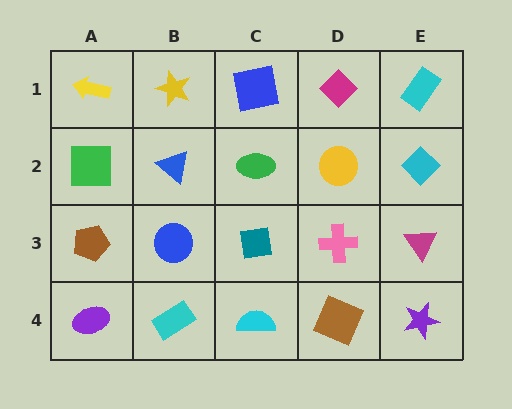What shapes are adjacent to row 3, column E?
A cyan diamond (row 2, column E), a purple star (row 4, column E), a pink cross (row 3, column D).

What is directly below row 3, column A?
A purple ellipse.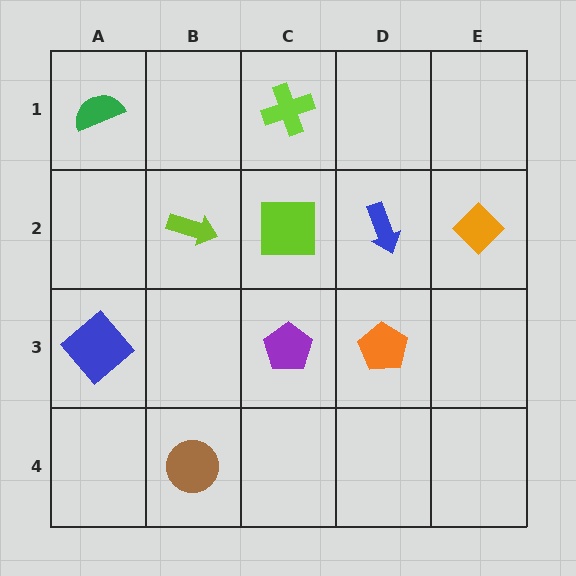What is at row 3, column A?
A blue diamond.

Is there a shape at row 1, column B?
No, that cell is empty.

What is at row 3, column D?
An orange pentagon.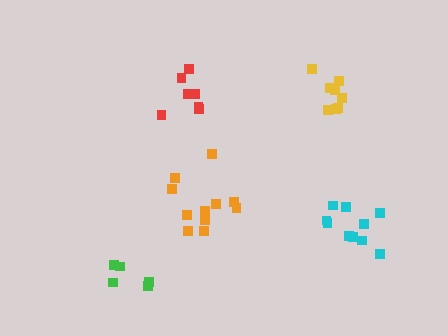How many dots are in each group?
Group 1: 7 dots, Group 2: 8 dots, Group 3: 5 dots, Group 4: 11 dots, Group 5: 10 dots (41 total).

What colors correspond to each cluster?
The clusters are colored: red, yellow, green, orange, cyan.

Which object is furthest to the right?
The cyan cluster is rightmost.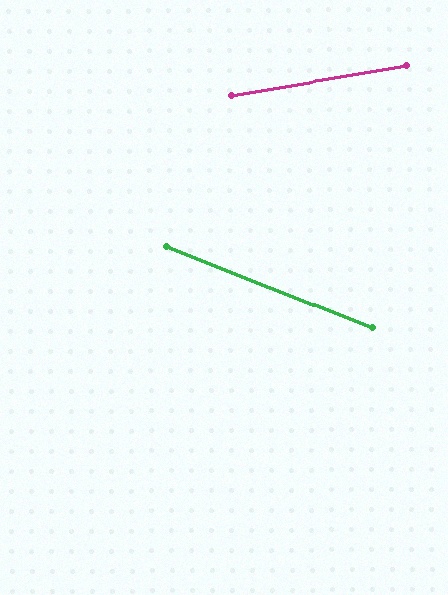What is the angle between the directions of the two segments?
Approximately 31 degrees.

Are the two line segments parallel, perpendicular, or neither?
Neither parallel nor perpendicular — they differ by about 31°.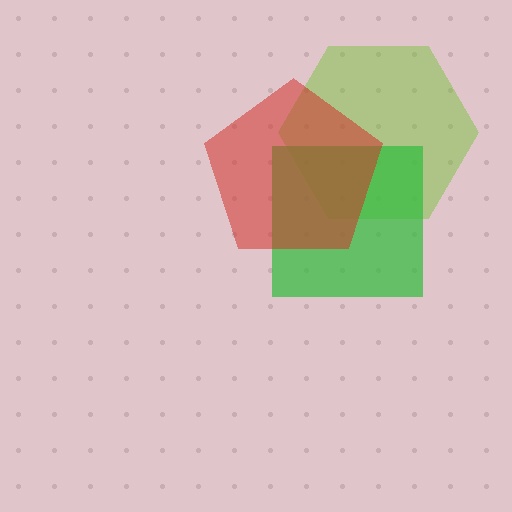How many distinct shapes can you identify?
There are 3 distinct shapes: a lime hexagon, a green square, a red pentagon.